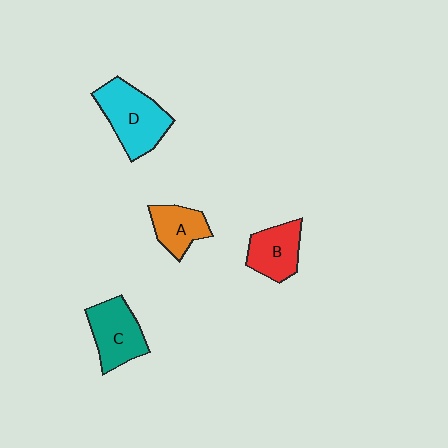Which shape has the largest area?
Shape D (cyan).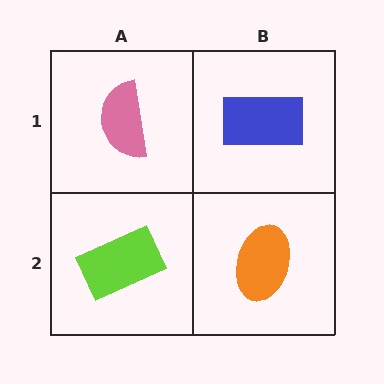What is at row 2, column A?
A lime rectangle.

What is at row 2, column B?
An orange ellipse.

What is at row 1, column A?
A pink semicircle.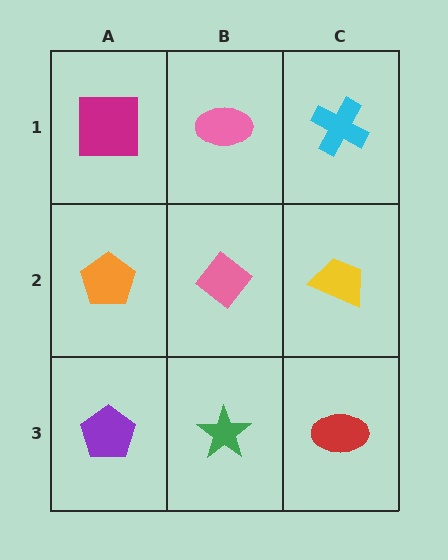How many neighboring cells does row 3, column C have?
2.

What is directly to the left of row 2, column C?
A pink diamond.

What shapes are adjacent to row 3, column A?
An orange pentagon (row 2, column A), a green star (row 3, column B).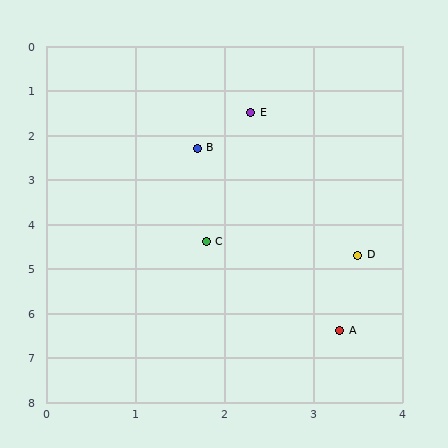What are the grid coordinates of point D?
Point D is at approximately (3.5, 4.7).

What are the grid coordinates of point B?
Point B is at approximately (1.7, 2.3).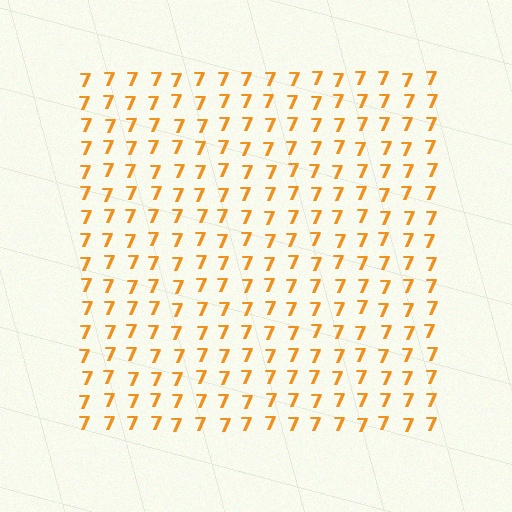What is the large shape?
The large shape is a square.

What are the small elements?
The small elements are digit 7's.